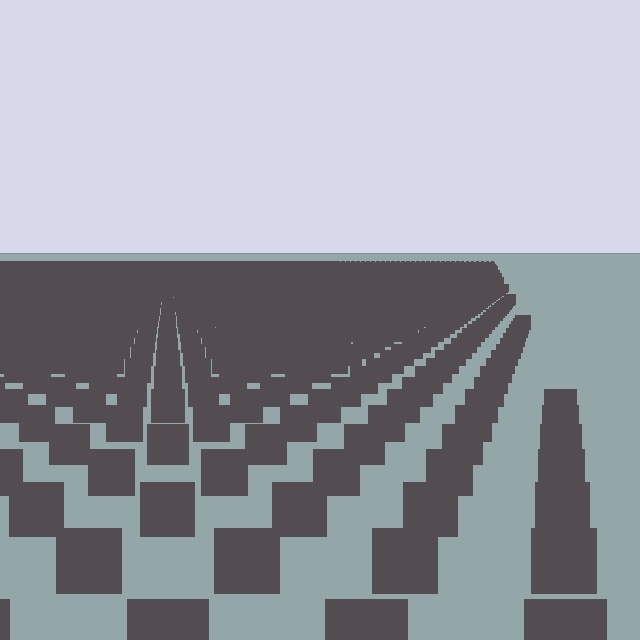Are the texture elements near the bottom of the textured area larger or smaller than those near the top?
Larger. Near the bottom, elements are closer to the viewer and appear at a bigger on-screen size.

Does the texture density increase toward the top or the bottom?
Density increases toward the top.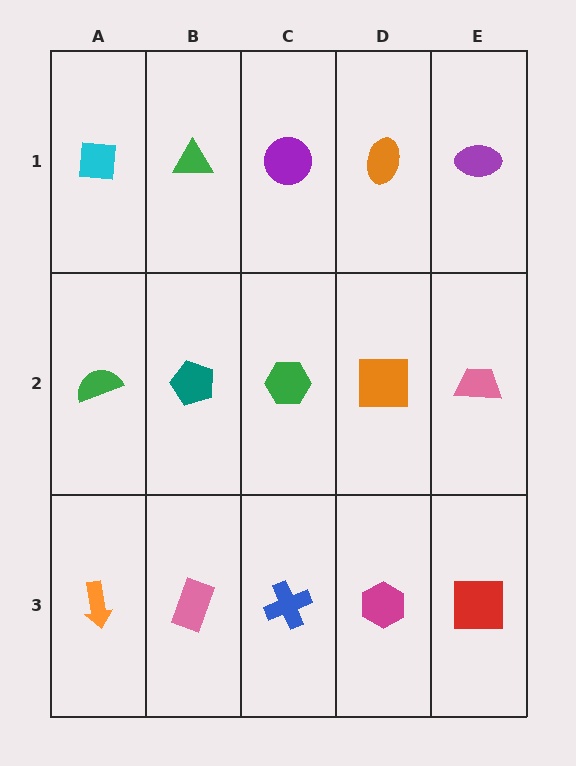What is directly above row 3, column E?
A pink trapezoid.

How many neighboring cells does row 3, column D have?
3.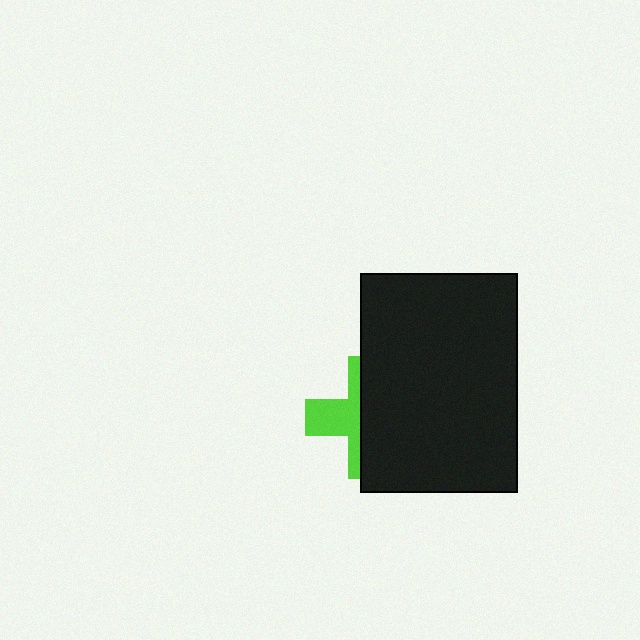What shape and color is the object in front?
The object in front is a black rectangle.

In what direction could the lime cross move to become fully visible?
The lime cross could move left. That would shift it out from behind the black rectangle entirely.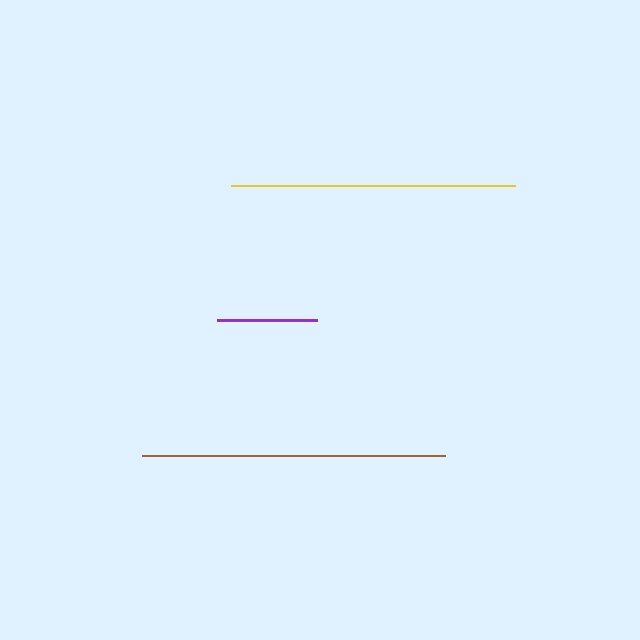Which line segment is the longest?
The brown line is the longest at approximately 303 pixels.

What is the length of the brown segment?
The brown segment is approximately 303 pixels long.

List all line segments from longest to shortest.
From longest to shortest: brown, yellow, purple.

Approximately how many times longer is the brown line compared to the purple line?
The brown line is approximately 3.0 times the length of the purple line.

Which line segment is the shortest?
The purple line is the shortest at approximately 100 pixels.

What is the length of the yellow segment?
The yellow segment is approximately 283 pixels long.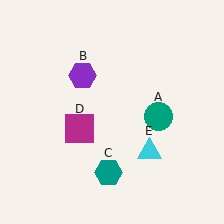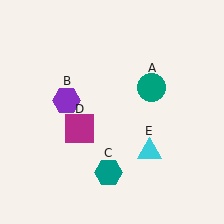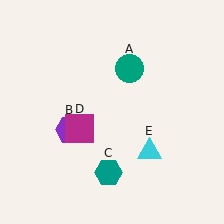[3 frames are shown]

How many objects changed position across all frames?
2 objects changed position: teal circle (object A), purple hexagon (object B).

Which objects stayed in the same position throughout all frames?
Teal hexagon (object C) and magenta square (object D) and cyan triangle (object E) remained stationary.